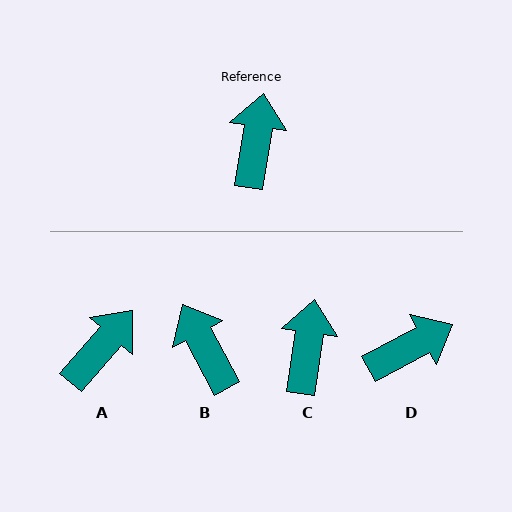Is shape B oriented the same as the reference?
No, it is off by about 37 degrees.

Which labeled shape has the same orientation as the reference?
C.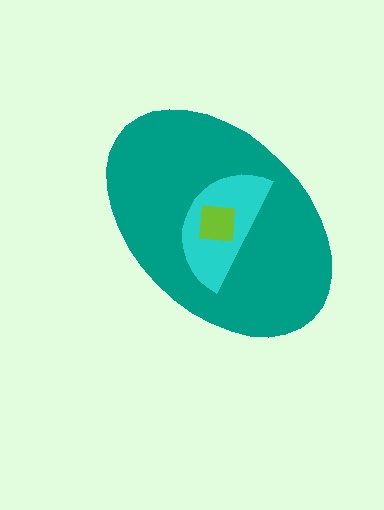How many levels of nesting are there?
3.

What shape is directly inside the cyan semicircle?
The lime square.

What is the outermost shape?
The teal ellipse.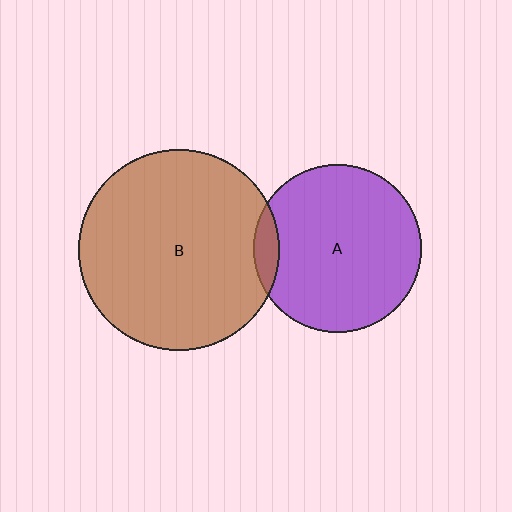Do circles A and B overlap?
Yes.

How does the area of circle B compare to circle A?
Approximately 1.4 times.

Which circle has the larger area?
Circle B (brown).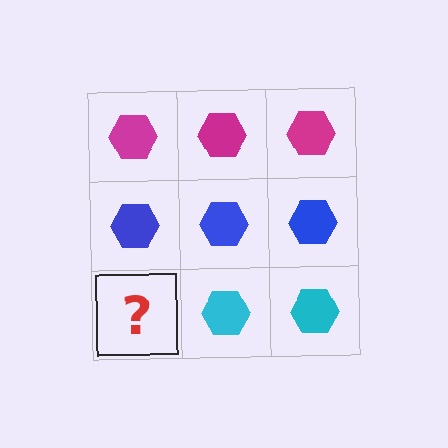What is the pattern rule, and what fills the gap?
The rule is that each row has a consistent color. The gap should be filled with a cyan hexagon.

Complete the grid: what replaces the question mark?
The question mark should be replaced with a cyan hexagon.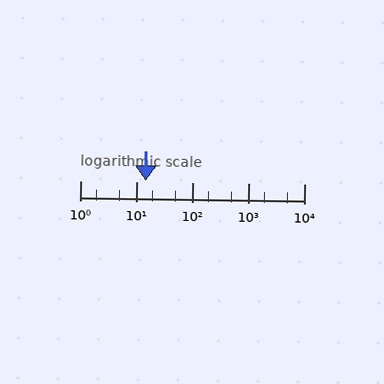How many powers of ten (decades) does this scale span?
The scale spans 4 decades, from 1 to 10000.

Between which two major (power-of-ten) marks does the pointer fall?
The pointer is between 10 and 100.